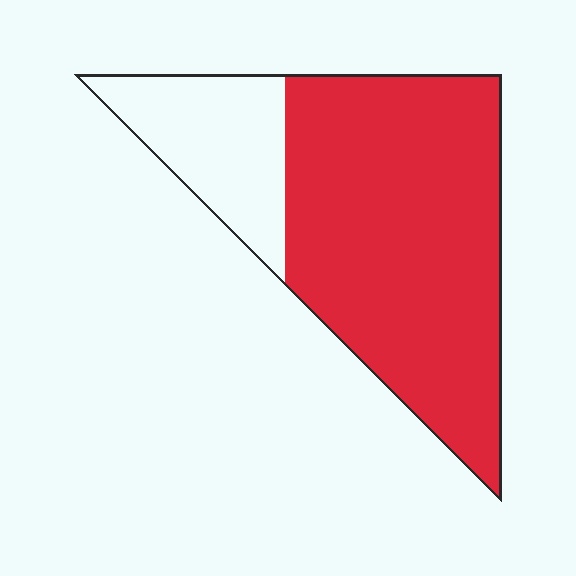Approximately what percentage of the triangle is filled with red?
Approximately 75%.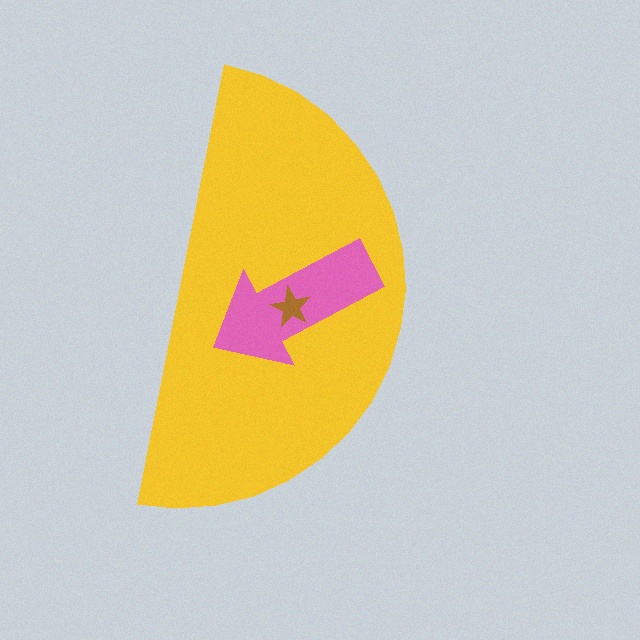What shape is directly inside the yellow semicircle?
The pink arrow.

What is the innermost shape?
The brown star.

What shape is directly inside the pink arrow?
The brown star.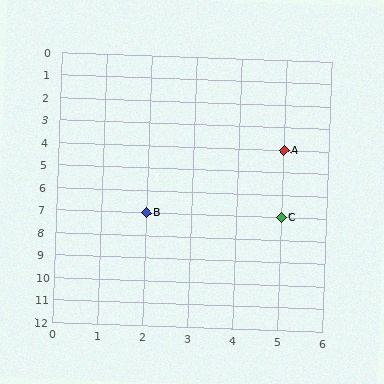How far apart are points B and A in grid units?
Points B and A are 3 columns and 3 rows apart (about 4.2 grid units diagonally).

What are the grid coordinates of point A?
Point A is at grid coordinates (5, 4).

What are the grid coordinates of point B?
Point B is at grid coordinates (2, 7).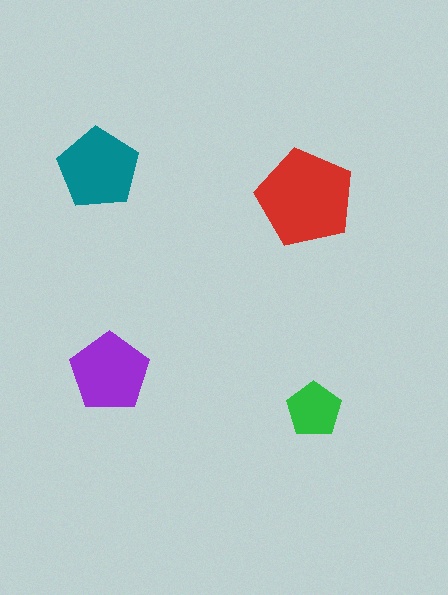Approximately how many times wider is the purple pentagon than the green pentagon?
About 1.5 times wider.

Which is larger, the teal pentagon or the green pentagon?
The teal one.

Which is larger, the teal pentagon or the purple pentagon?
The teal one.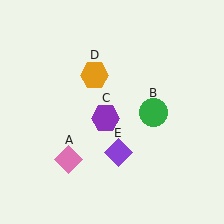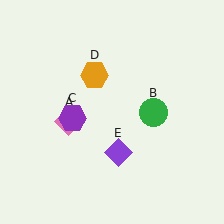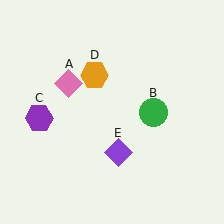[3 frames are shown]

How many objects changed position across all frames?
2 objects changed position: pink diamond (object A), purple hexagon (object C).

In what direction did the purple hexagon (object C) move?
The purple hexagon (object C) moved left.